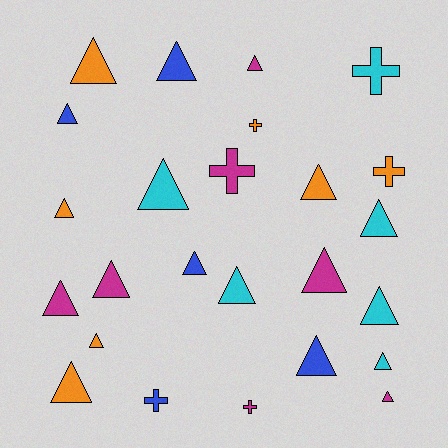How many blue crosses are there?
There is 1 blue cross.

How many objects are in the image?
There are 25 objects.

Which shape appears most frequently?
Triangle, with 19 objects.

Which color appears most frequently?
Orange, with 7 objects.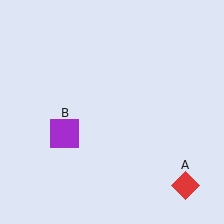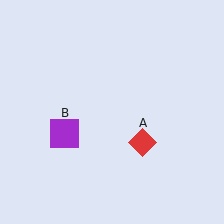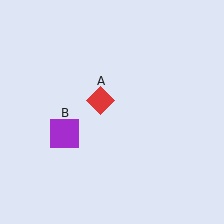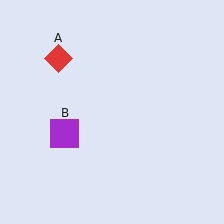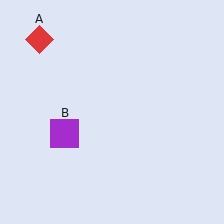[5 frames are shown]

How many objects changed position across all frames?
1 object changed position: red diamond (object A).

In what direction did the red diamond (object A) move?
The red diamond (object A) moved up and to the left.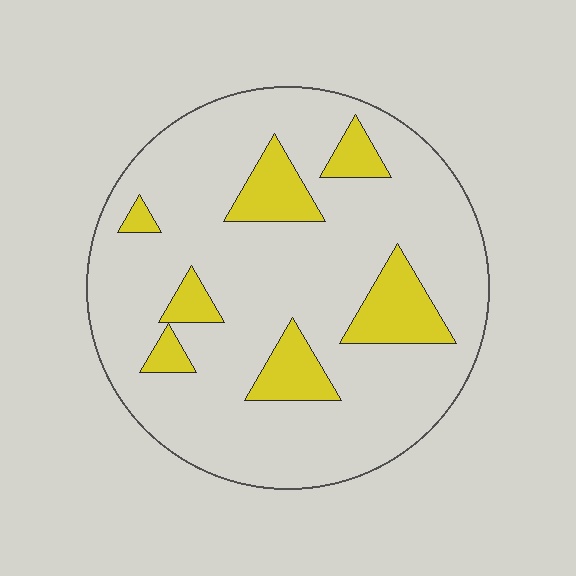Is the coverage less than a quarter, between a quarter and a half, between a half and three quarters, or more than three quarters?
Less than a quarter.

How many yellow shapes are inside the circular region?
7.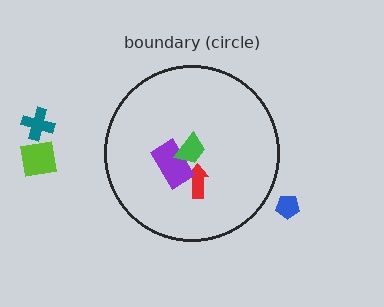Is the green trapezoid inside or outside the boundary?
Inside.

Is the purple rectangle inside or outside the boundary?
Inside.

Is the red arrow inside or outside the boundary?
Inside.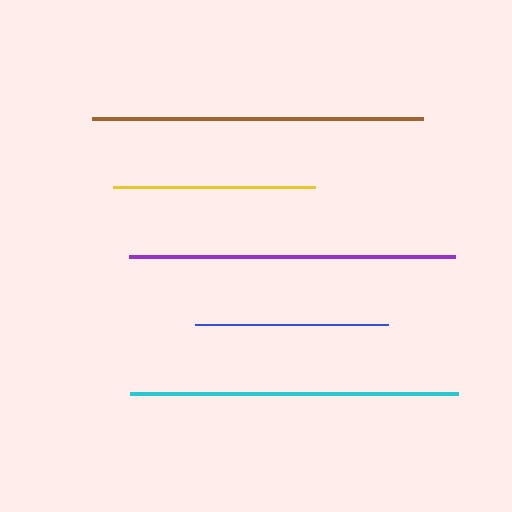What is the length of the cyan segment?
The cyan segment is approximately 328 pixels long.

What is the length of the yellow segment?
The yellow segment is approximately 203 pixels long.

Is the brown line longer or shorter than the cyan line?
The brown line is longer than the cyan line.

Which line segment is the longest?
The brown line is the longest at approximately 330 pixels.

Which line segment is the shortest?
The blue line is the shortest at approximately 193 pixels.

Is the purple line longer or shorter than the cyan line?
The cyan line is longer than the purple line.